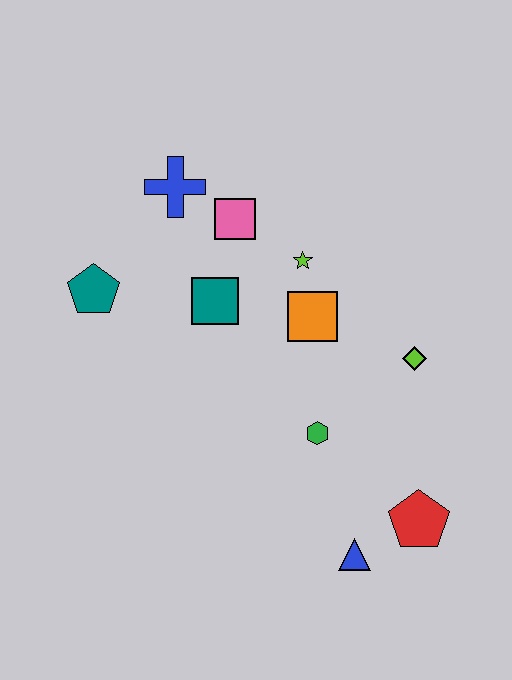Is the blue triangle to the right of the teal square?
Yes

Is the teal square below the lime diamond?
No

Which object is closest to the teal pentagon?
The teal square is closest to the teal pentagon.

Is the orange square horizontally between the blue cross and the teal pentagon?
No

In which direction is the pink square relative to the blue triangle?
The pink square is above the blue triangle.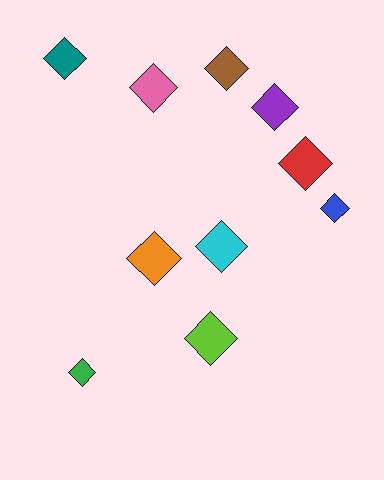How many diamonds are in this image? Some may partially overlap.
There are 10 diamonds.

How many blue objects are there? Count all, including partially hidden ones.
There is 1 blue object.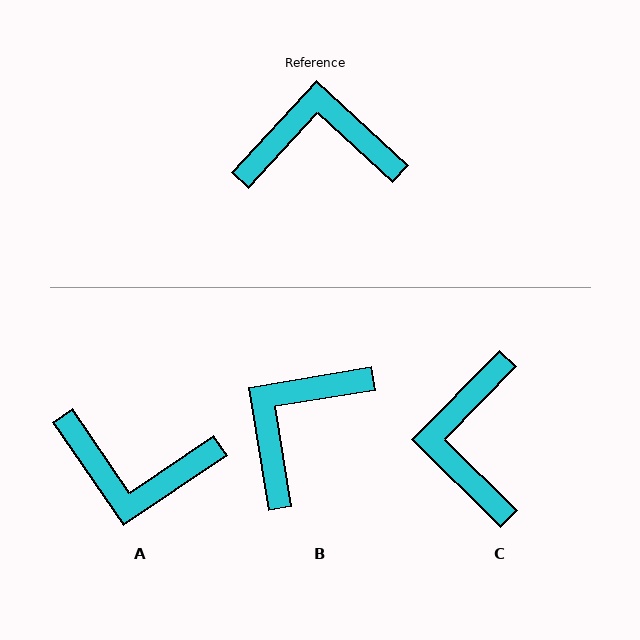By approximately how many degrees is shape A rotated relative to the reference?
Approximately 167 degrees counter-clockwise.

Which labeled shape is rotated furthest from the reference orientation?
A, about 167 degrees away.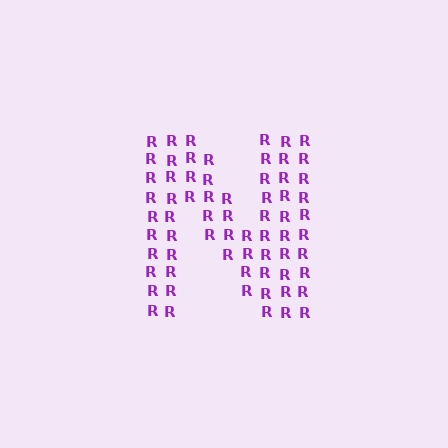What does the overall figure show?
The overall figure shows the letter N.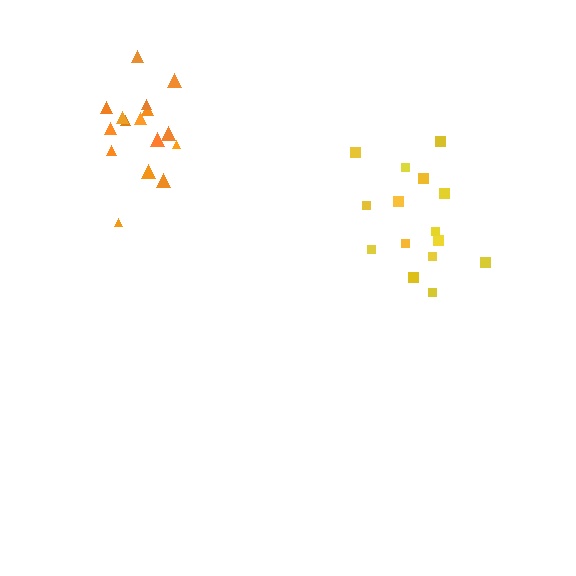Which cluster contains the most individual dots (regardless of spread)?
Orange (17).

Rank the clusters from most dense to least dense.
orange, yellow.